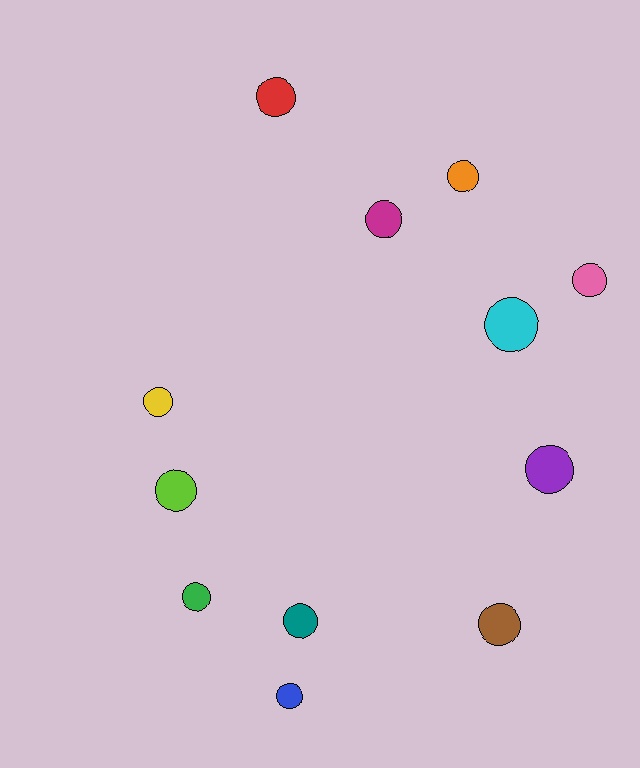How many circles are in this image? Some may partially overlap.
There are 12 circles.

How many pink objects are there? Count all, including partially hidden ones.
There is 1 pink object.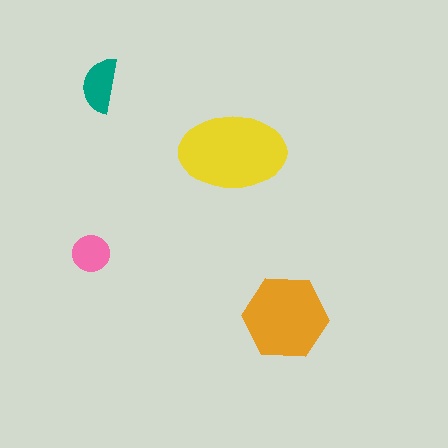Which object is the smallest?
The pink circle.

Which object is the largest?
The yellow ellipse.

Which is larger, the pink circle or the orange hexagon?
The orange hexagon.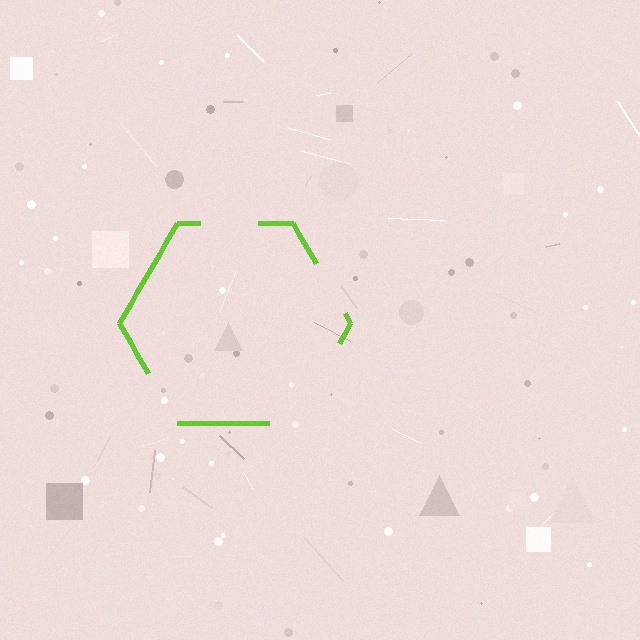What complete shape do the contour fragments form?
The contour fragments form a hexagon.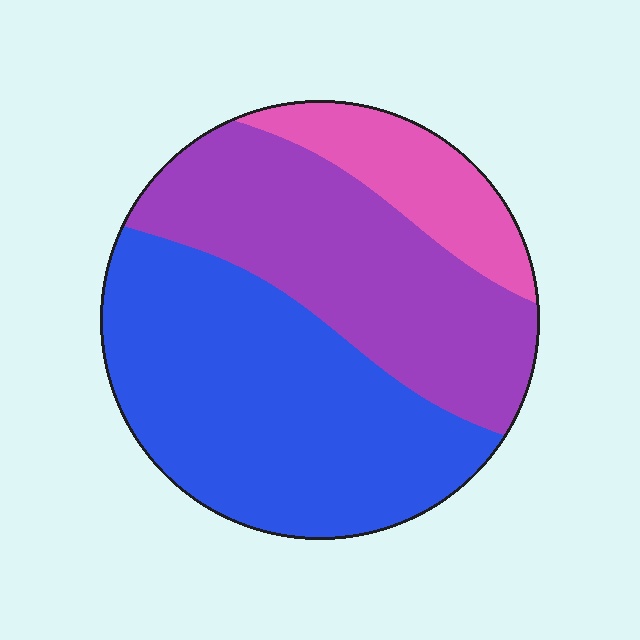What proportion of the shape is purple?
Purple covers 37% of the shape.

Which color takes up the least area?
Pink, at roughly 15%.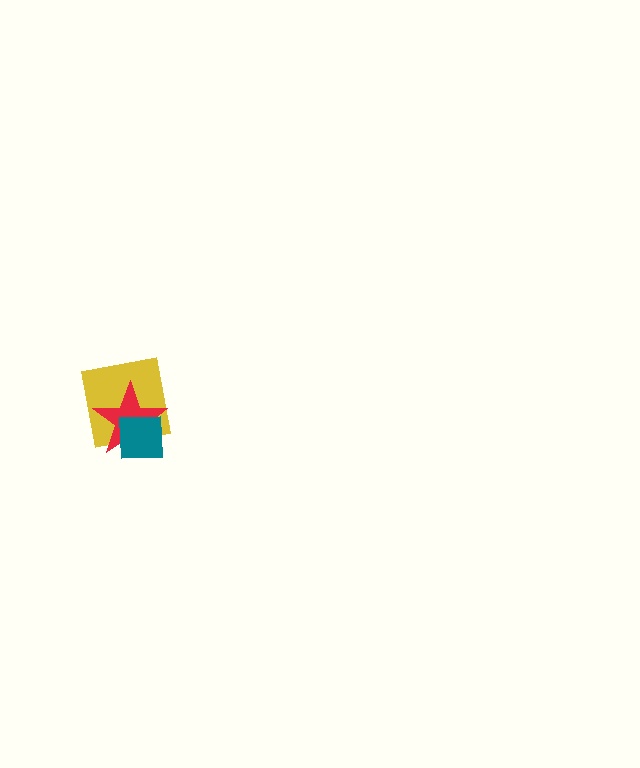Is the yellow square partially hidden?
Yes, it is partially covered by another shape.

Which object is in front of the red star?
The teal square is in front of the red star.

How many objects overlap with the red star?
2 objects overlap with the red star.